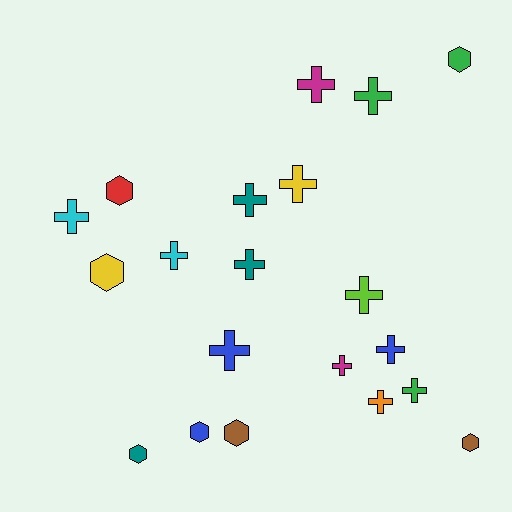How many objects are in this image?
There are 20 objects.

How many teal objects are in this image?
There are 3 teal objects.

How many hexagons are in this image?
There are 7 hexagons.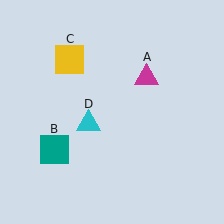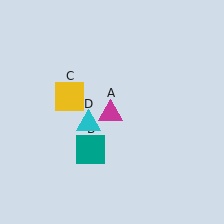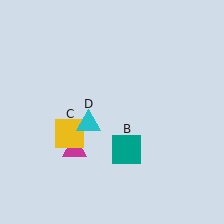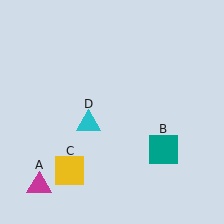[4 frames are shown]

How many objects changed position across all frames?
3 objects changed position: magenta triangle (object A), teal square (object B), yellow square (object C).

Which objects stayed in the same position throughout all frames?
Cyan triangle (object D) remained stationary.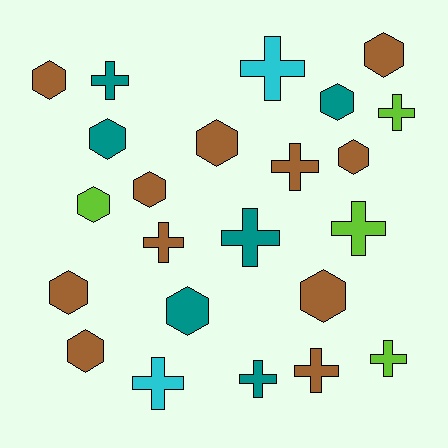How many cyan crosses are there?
There are 2 cyan crosses.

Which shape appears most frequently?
Hexagon, with 12 objects.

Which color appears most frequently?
Brown, with 11 objects.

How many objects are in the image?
There are 23 objects.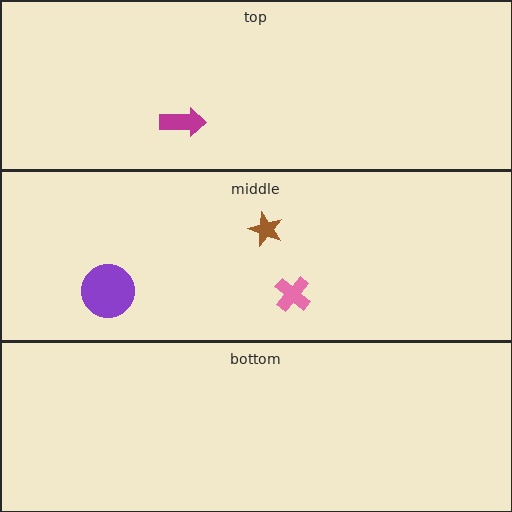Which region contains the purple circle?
The middle region.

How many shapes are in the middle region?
3.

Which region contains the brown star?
The middle region.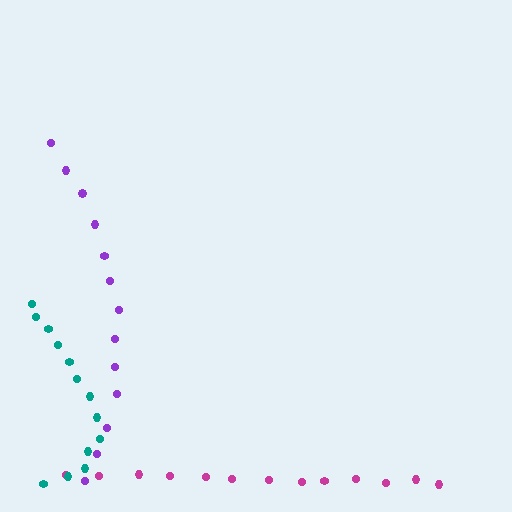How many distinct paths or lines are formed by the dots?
There are 3 distinct paths.